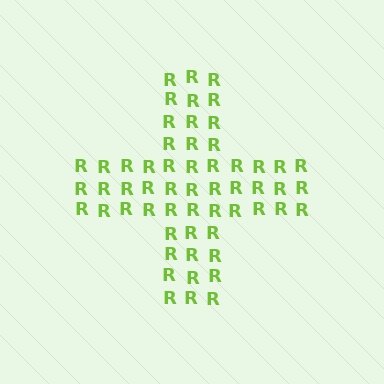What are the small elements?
The small elements are letter R's.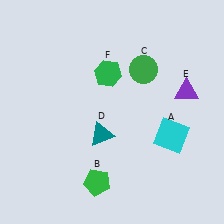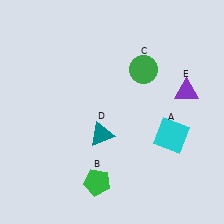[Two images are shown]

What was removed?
The green hexagon (F) was removed in Image 2.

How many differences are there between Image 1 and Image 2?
There is 1 difference between the two images.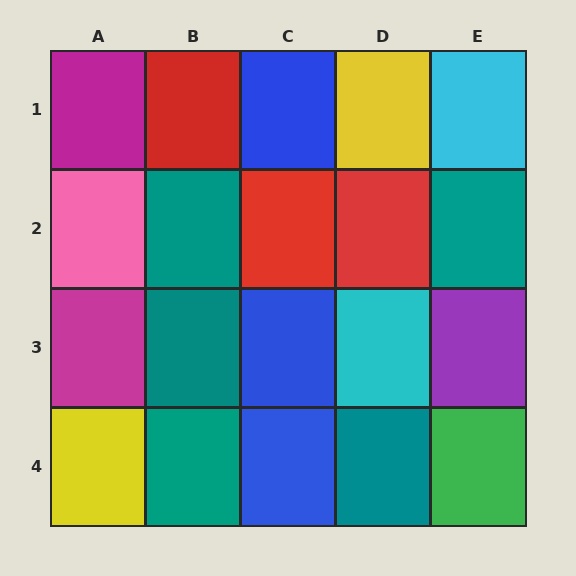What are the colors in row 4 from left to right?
Yellow, teal, blue, teal, green.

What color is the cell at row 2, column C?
Red.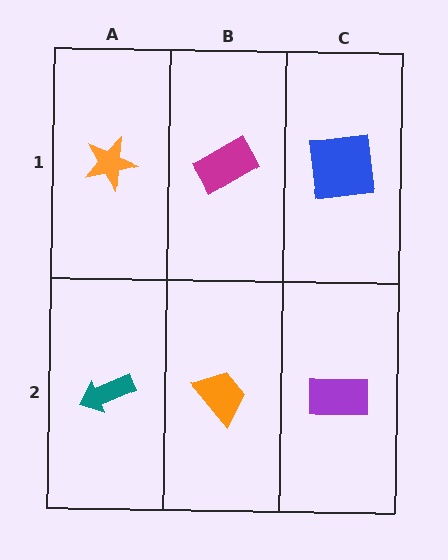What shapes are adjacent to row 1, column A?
A teal arrow (row 2, column A), a magenta rectangle (row 1, column B).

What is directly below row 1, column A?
A teal arrow.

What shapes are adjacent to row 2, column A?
An orange star (row 1, column A), an orange trapezoid (row 2, column B).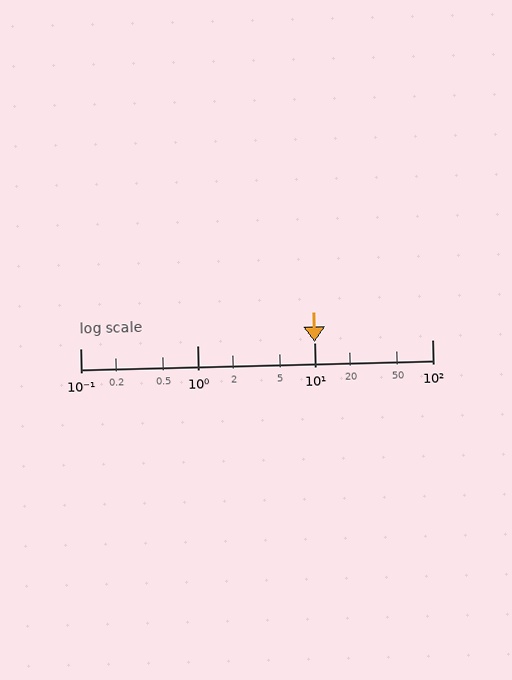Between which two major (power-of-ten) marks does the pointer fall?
The pointer is between 10 and 100.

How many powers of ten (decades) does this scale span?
The scale spans 3 decades, from 0.1 to 100.